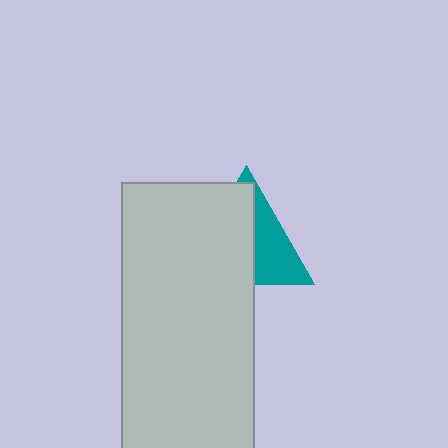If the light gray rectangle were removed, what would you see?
You would see the complete teal triangle.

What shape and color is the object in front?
The object in front is a light gray rectangle.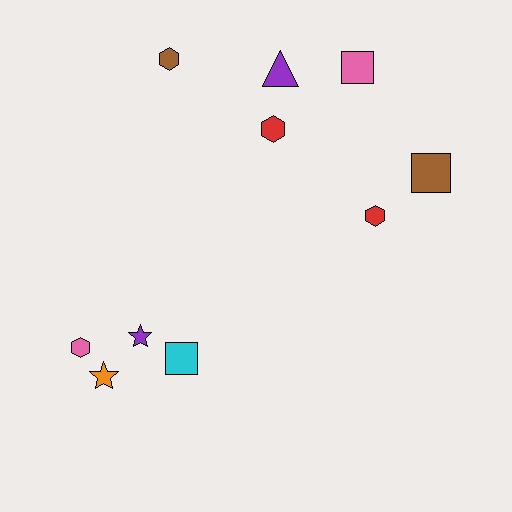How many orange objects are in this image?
There is 1 orange object.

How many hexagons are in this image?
There are 4 hexagons.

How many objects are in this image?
There are 10 objects.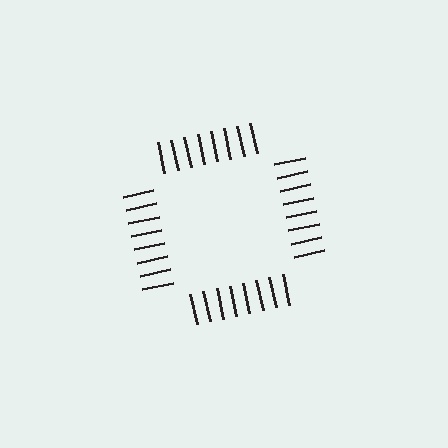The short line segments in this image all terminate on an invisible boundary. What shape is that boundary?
An illusory square — the line segments terminate on its edges but no continuous stroke is drawn.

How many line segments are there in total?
32 — 8 along each of the 4 edges.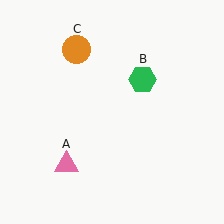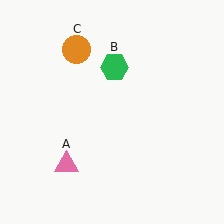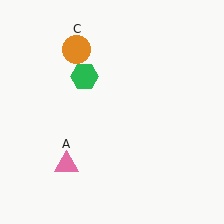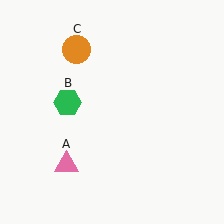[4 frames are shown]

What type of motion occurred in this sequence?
The green hexagon (object B) rotated counterclockwise around the center of the scene.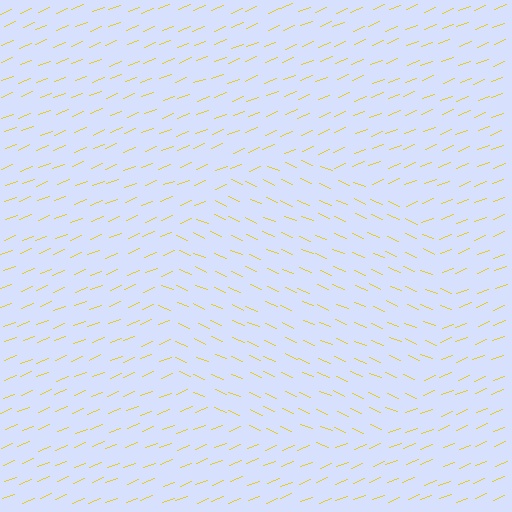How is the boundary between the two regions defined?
The boundary is defined purely by a change in line orientation (approximately 45 degrees difference). All lines are the same color and thickness.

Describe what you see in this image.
The image is filled with small yellow line segments. A circle region in the image has lines oriented differently from the surrounding lines, creating a visible texture boundary.